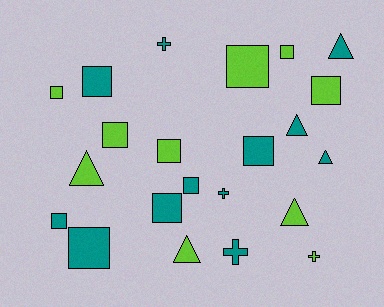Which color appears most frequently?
Teal, with 12 objects.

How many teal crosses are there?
There are 3 teal crosses.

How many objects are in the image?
There are 22 objects.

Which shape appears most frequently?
Square, with 12 objects.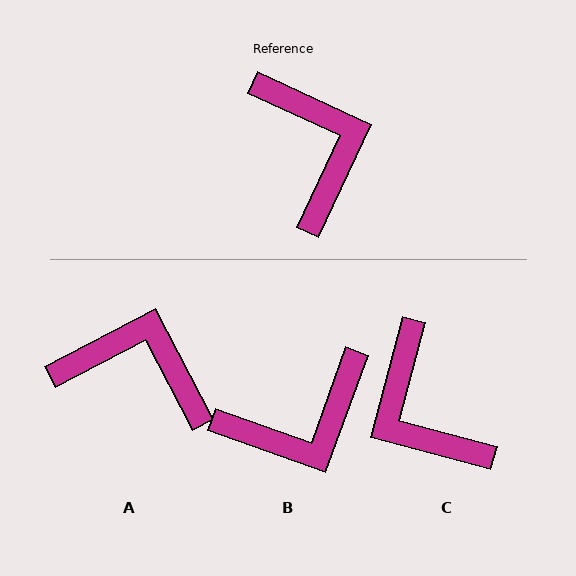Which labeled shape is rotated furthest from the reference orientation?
C, about 170 degrees away.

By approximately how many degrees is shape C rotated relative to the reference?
Approximately 170 degrees clockwise.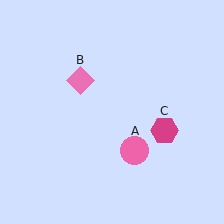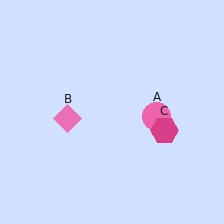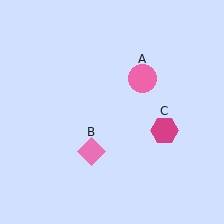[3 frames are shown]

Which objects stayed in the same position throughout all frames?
Magenta hexagon (object C) remained stationary.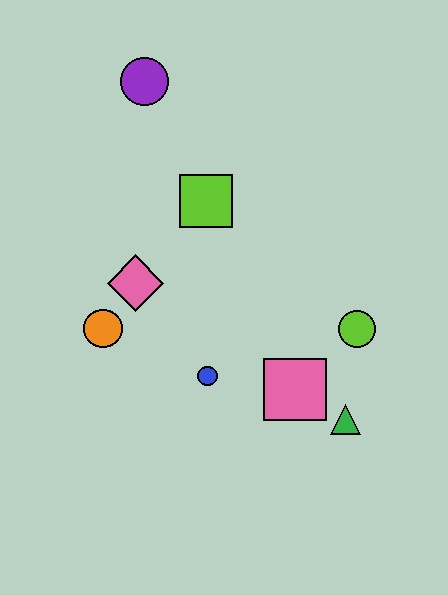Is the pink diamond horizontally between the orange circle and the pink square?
Yes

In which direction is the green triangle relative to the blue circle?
The green triangle is to the right of the blue circle.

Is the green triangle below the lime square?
Yes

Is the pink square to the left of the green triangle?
Yes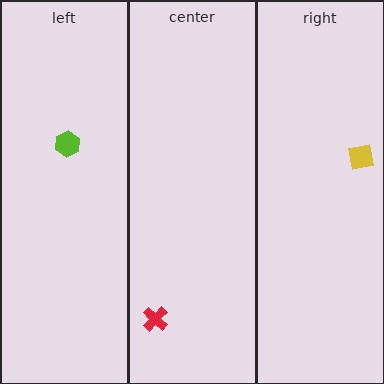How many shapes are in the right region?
1.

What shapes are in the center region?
The red cross.